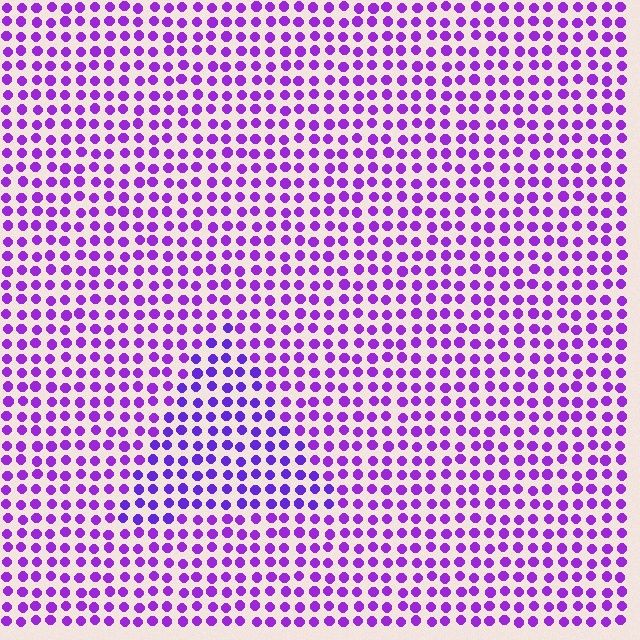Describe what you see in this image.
The image is filled with small purple elements in a uniform arrangement. A triangle-shaped region is visible where the elements are tinted to a slightly different hue, forming a subtle color boundary.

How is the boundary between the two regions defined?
The boundary is defined purely by a slight shift in hue (about 19 degrees). Spacing, size, and orientation are identical on both sides.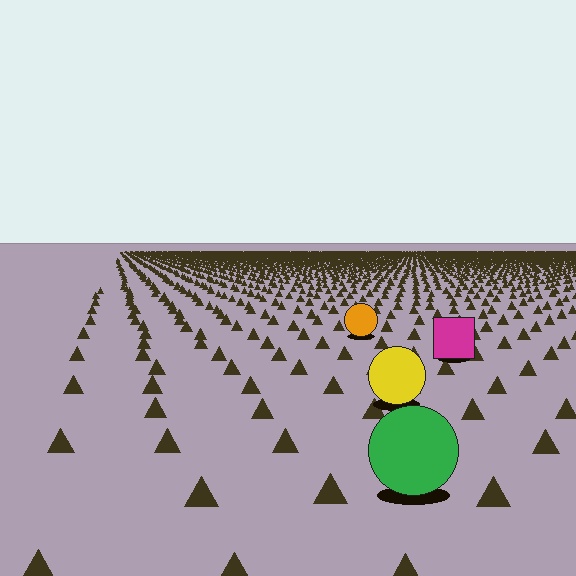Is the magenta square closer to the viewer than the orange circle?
Yes. The magenta square is closer — you can tell from the texture gradient: the ground texture is coarser near it.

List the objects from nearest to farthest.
From nearest to farthest: the green circle, the yellow circle, the magenta square, the orange circle.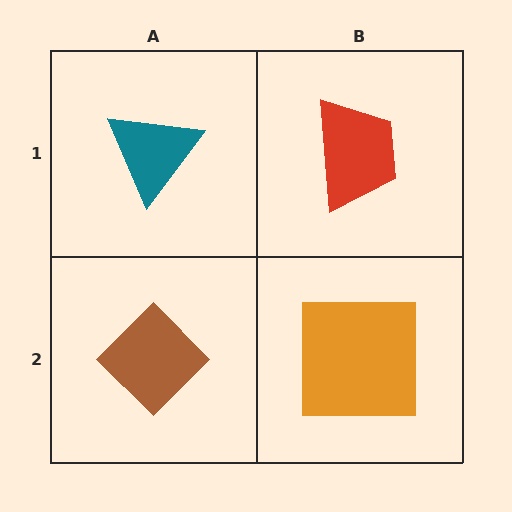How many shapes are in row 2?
2 shapes.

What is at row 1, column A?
A teal triangle.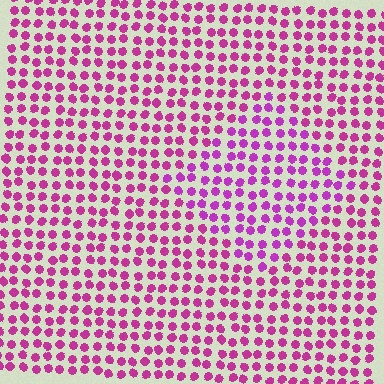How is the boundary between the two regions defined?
The boundary is defined purely by a slight shift in hue (about 19 degrees). Spacing, size, and orientation are identical on both sides.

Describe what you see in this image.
The image is filled with small magenta elements in a uniform arrangement. A diamond-shaped region is visible where the elements are tinted to a slightly different hue, forming a subtle color boundary.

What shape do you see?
I see a diamond.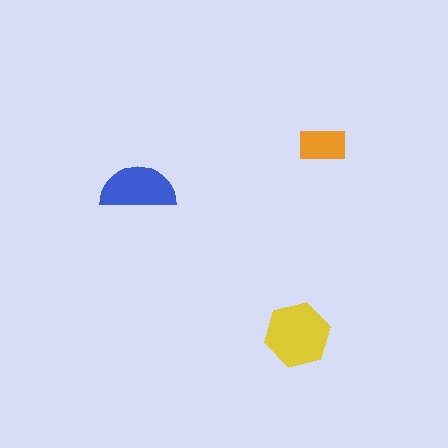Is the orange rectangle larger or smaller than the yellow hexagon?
Smaller.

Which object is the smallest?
The orange rectangle.